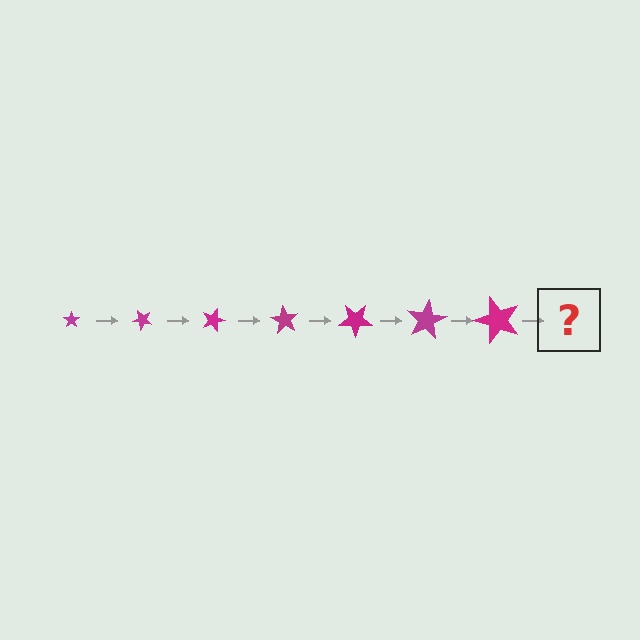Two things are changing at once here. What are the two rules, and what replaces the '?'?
The two rules are that the star grows larger each step and it rotates 45 degrees each step. The '?' should be a star, larger than the previous one and rotated 315 degrees from the start.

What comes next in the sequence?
The next element should be a star, larger than the previous one and rotated 315 degrees from the start.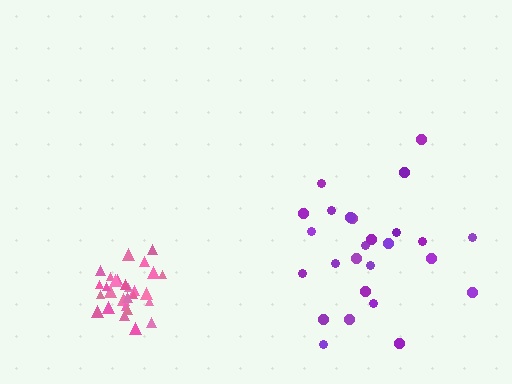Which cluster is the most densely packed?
Pink.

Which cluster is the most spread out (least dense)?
Purple.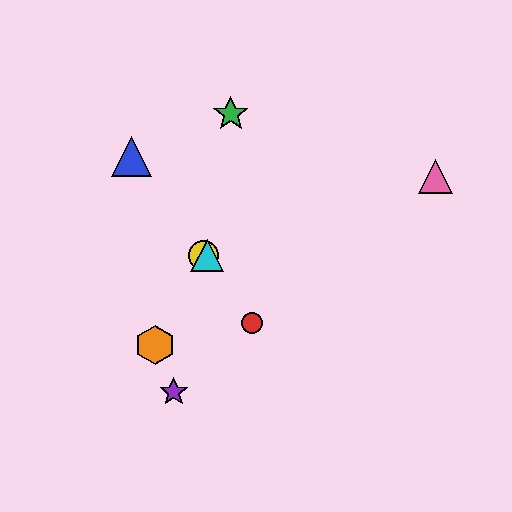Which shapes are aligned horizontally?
The yellow circle, the cyan triangle are aligned horizontally.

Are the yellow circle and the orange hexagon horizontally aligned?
No, the yellow circle is at y≈255 and the orange hexagon is at y≈345.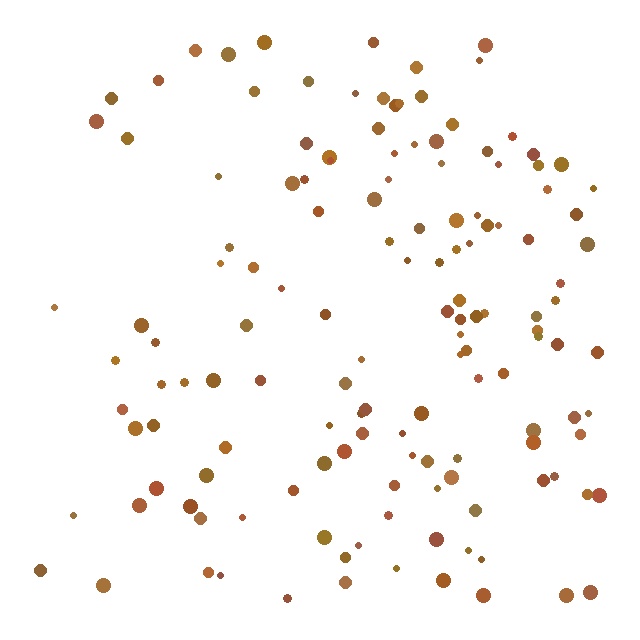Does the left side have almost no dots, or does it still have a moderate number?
Still a moderate number, just noticeably fewer than the right.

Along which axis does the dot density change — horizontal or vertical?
Horizontal.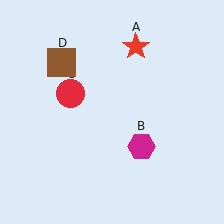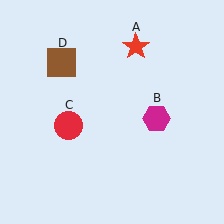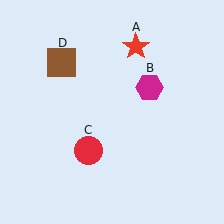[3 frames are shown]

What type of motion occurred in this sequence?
The magenta hexagon (object B), red circle (object C) rotated counterclockwise around the center of the scene.